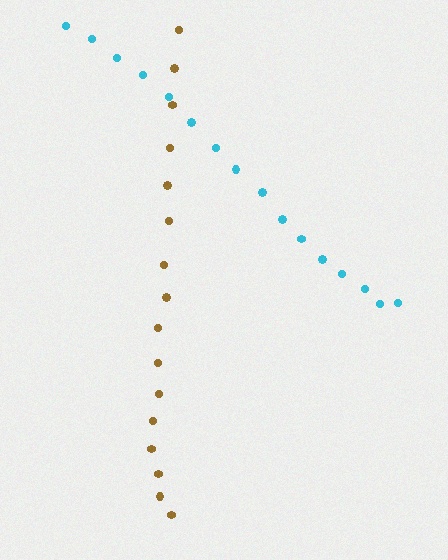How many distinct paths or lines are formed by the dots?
There are 2 distinct paths.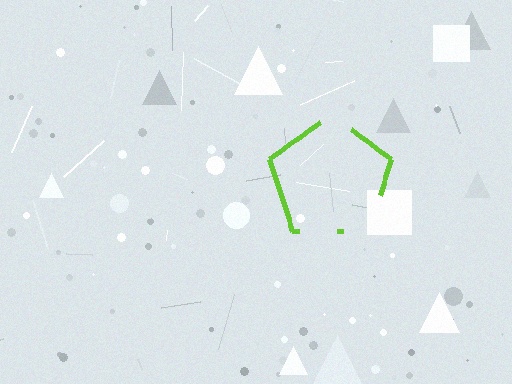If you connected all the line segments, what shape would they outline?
They would outline a pentagon.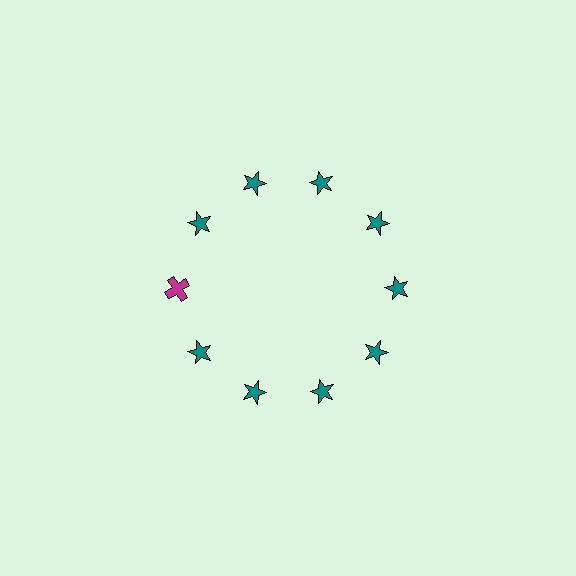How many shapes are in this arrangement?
There are 10 shapes arranged in a ring pattern.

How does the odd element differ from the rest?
It differs in both color (magenta instead of teal) and shape (cross instead of star).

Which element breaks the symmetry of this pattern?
The magenta cross at roughly the 9 o'clock position breaks the symmetry. All other shapes are teal stars.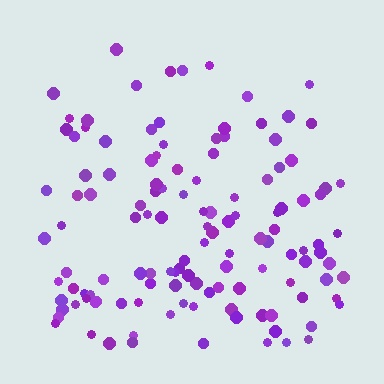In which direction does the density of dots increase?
From top to bottom, with the bottom side densest.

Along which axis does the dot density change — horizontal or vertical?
Vertical.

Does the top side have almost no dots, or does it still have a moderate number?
Still a moderate number, just noticeably fewer than the bottom.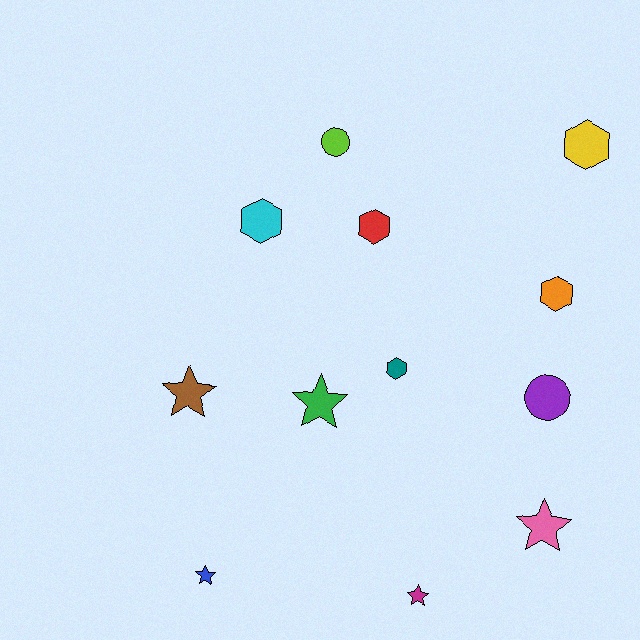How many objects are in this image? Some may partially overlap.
There are 12 objects.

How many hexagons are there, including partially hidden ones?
There are 5 hexagons.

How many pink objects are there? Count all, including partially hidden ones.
There is 1 pink object.